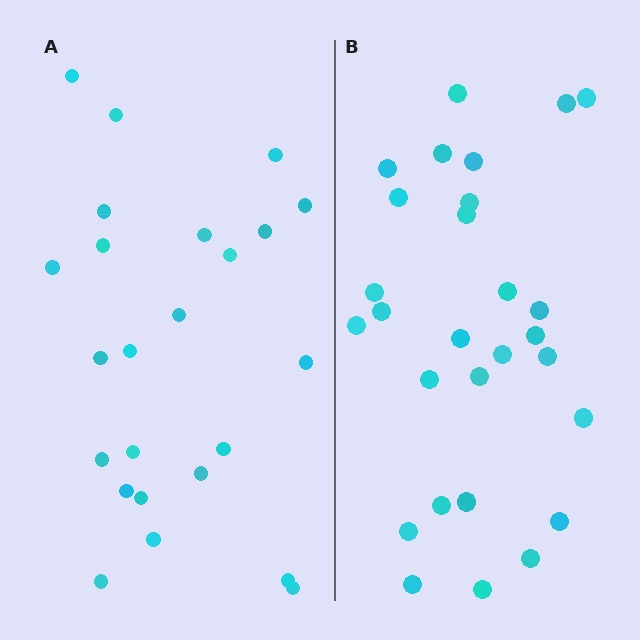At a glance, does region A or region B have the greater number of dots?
Region B (the right region) has more dots.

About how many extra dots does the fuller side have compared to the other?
Region B has about 4 more dots than region A.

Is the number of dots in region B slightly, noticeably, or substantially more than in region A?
Region B has only slightly more — the two regions are fairly close. The ratio is roughly 1.2 to 1.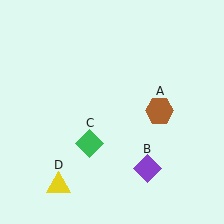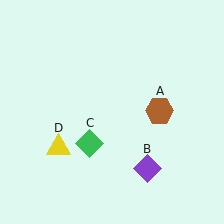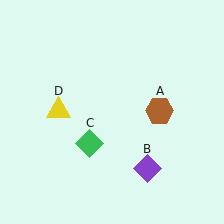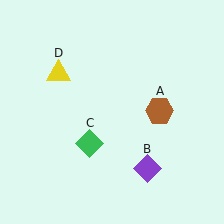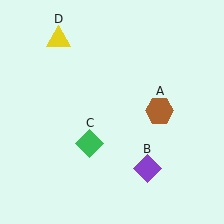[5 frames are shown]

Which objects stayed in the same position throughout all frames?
Brown hexagon (object A) and purple diamond (object B) and green diamond (object C) remained stationary.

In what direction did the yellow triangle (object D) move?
The yellow triangle (object D) moved up.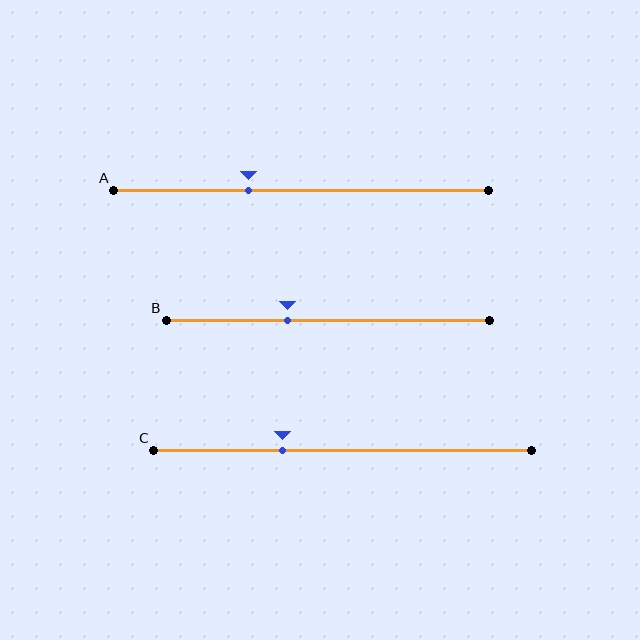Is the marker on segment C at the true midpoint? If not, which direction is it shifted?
No, the marker on segment C is shifted to the left by about 16% of the segment length.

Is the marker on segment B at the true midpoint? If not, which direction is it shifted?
No, the marker on segment B is shifted to the left by about 13% of the segment length.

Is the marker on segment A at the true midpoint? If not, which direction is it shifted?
No, the marker on segment A is shifted to the left by about 14% of the segment length.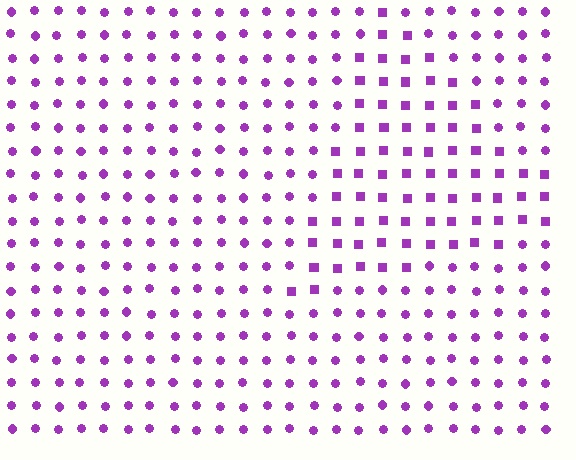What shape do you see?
I see a triangle.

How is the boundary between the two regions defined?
The boundary is defined by a change in element shape: squares inside vs. circles outside. All elements share the same color and spacing.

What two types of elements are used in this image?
The image uses squares inside the triangle region and circles outside it.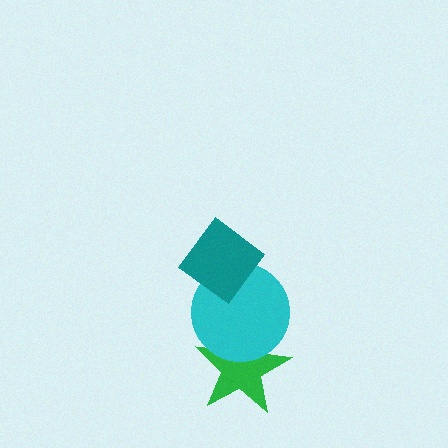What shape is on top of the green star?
The cyan circle is on top of the green star.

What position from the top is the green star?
The green star is 3rd from the top.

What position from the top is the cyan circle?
The cyan circle is 2nd from the top.